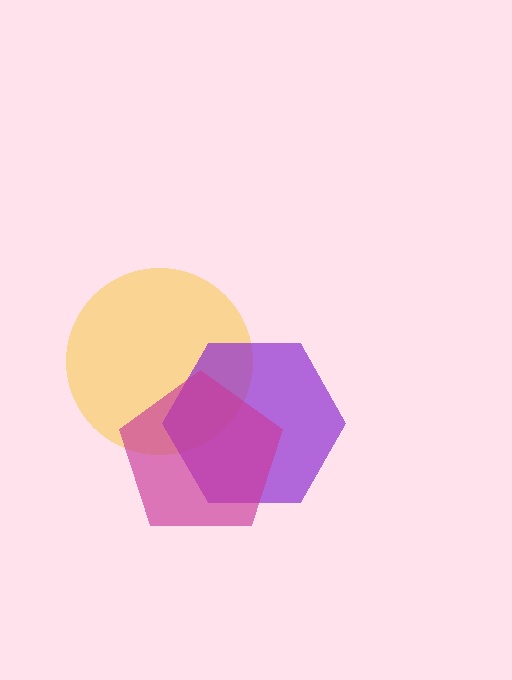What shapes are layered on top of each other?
The layered shapes are: a yellow circle, a purple hexagon, a magenta pentagon.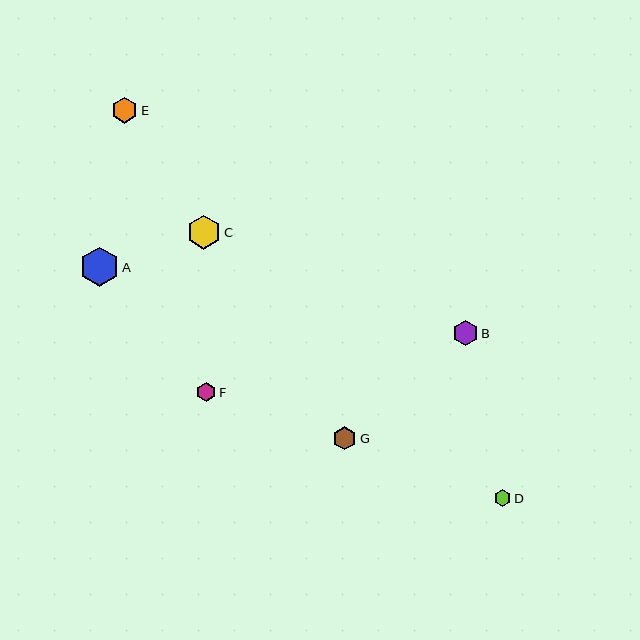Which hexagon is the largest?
Hexagon A is the largest with a size of approximately 40 pixels.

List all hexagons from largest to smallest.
From largest to smallest: A, C, E, B, G, F, D.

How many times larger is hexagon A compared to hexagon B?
Hexagon A is approximately 1.6 times the size of hexagon B.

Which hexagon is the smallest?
Hexagon D is the smallest with a size of approximately 17 pixels.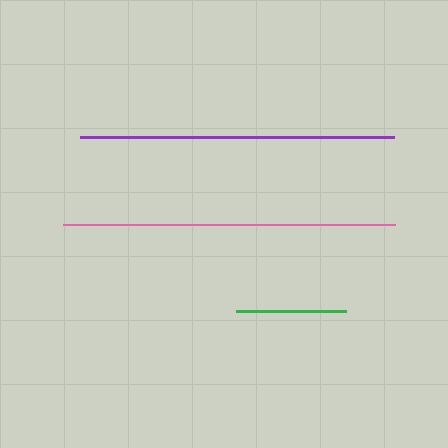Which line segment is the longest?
The pink line is the longest at approximately 332 pixels.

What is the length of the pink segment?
The pink segment is approximately 332 pixels long.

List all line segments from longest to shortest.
From longest to shortest: pink, purple, green.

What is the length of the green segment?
The green segment is approximately 110 pixels long.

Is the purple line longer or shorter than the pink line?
The pink line is longer than the purple line.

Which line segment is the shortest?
The green line is the shortest at approximately 110 pixels.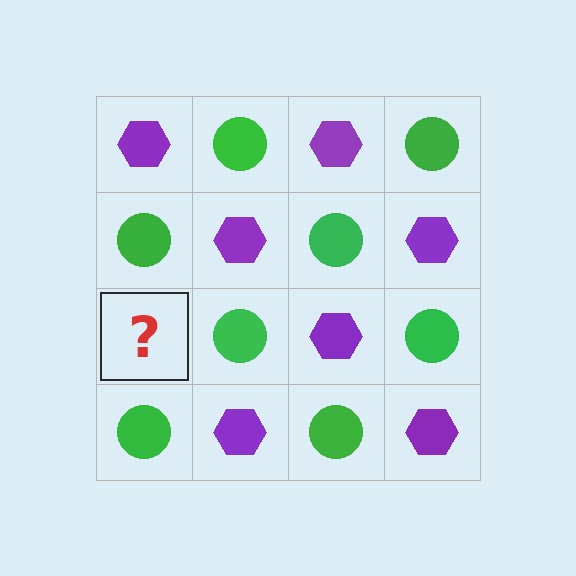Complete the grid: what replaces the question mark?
The question mark should be replaced with a purple hexagon.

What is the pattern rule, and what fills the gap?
The rule is that it alternates purple hexagon and green circle in a checkerboard pattern. The gap should be filled with a purple hexagon.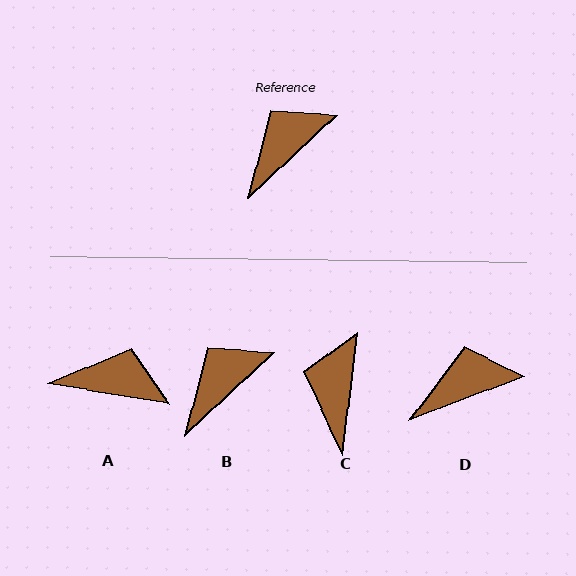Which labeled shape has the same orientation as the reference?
B.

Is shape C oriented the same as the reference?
No, it is off by about 40 degrees.